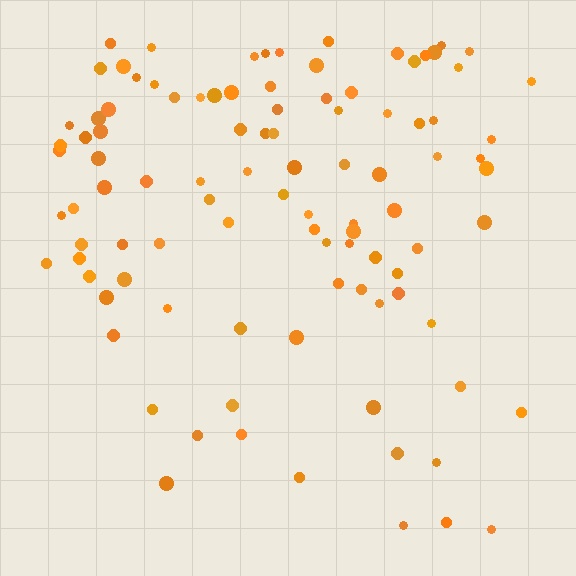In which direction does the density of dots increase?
From bottom to top, with the top side densest.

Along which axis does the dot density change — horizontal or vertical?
Vertical.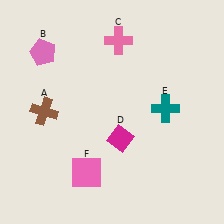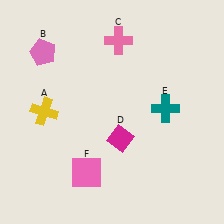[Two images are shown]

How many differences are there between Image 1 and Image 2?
There is 1 difference between the two images.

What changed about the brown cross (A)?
In Image 1, A is brown. In Image 2, it changed to yellow.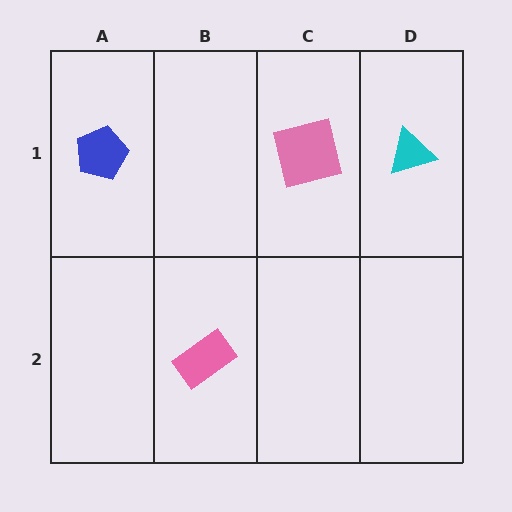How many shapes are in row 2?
1 shape.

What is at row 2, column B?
A pink rectangle.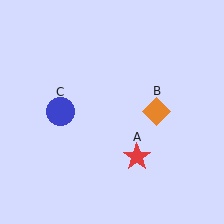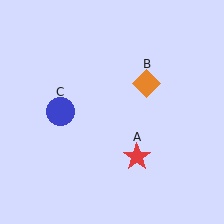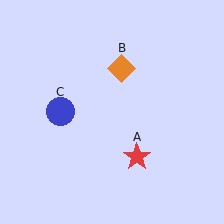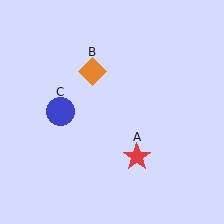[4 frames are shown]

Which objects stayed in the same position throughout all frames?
Red star (object A) and blue circle (object C) remained stationary.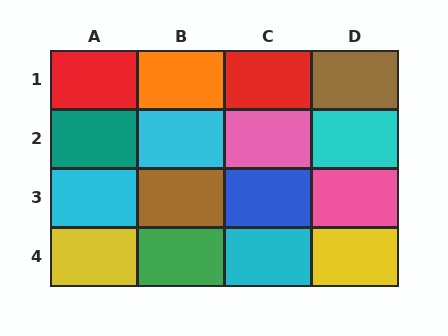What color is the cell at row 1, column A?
Red.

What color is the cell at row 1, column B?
Orange.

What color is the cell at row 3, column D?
Pink.